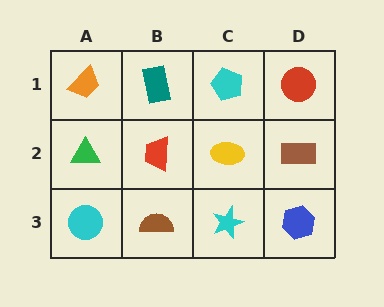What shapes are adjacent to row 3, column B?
A red trapezoid (row 2, column B), a cyan circle (row 3, column A), a cyan star (row 3, column C).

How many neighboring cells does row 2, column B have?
4.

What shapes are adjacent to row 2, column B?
A teal rectangle (row 1, column B), a brown semicircle (row 3, column B), a green triangle (row 2, column A), a yellow ellipse (row 2, column C).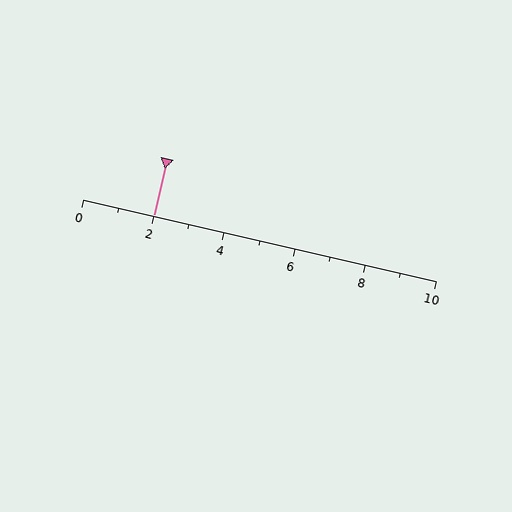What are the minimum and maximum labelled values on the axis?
The axis runs from 0 to 10.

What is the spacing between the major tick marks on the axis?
The major ticks are spaced 2 apart.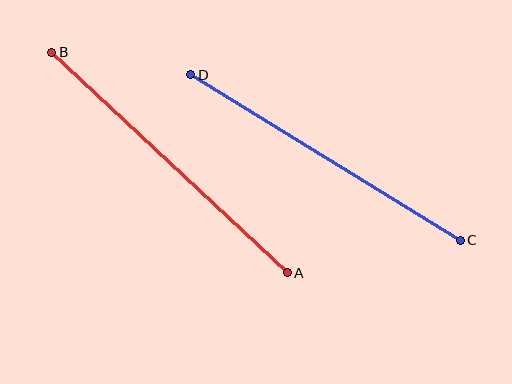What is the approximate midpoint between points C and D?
The midpoint is at approximately (325, 157) pixels.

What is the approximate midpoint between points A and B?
The midpoint is at approximately (170, 162) pixels.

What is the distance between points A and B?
The distance is approximately 323 pixels.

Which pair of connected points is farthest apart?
Points A and B are farthest apart.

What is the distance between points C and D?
The distance is approximately 317 pixels.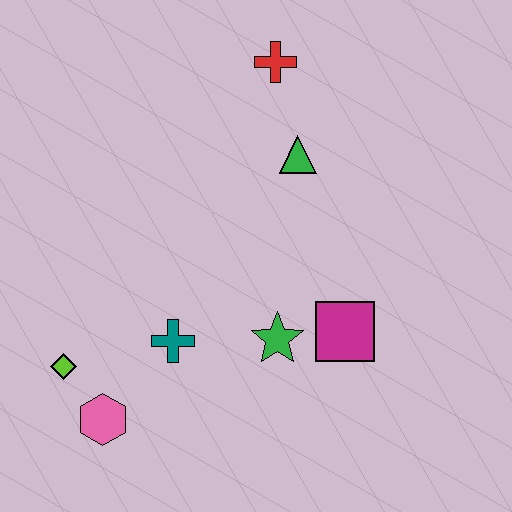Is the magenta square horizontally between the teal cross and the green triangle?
No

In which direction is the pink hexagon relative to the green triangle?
The pink hexagon is below the green triangle.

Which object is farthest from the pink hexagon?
The red cross is farthest from the pink hexagon.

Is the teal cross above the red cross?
No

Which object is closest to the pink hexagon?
The lime diamond is closest to the pink hexagon.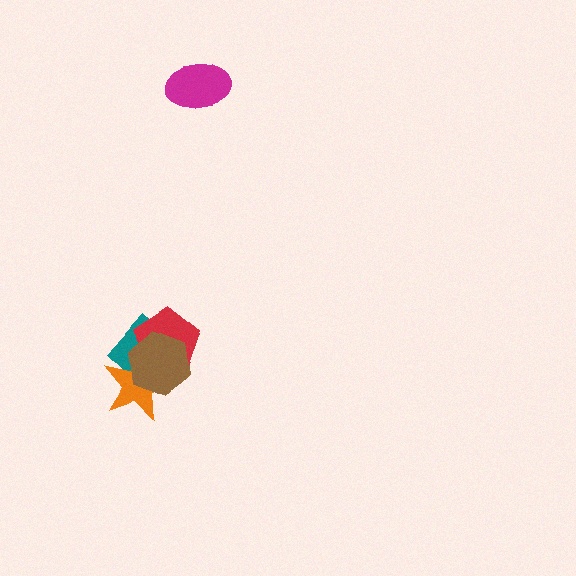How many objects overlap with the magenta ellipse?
0 objects overlap with the magenta ellipse.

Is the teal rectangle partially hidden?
Yes, it is partially covered by another shape.